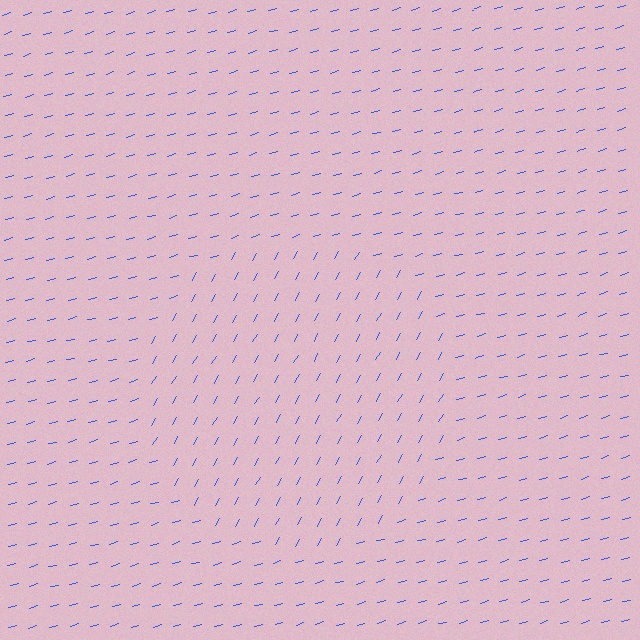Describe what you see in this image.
The image is filled with small blue line segments. A circle region in the image has lines oriented differently from the surrounding lines, creating a visible texture boundary.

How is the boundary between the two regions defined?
The boundary is defined purely by a change in line orientation (approximately 45 degrees difference). All lines are the same color and thickness.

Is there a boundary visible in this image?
Yes, there is a texture boundary formed by a change in line orientation.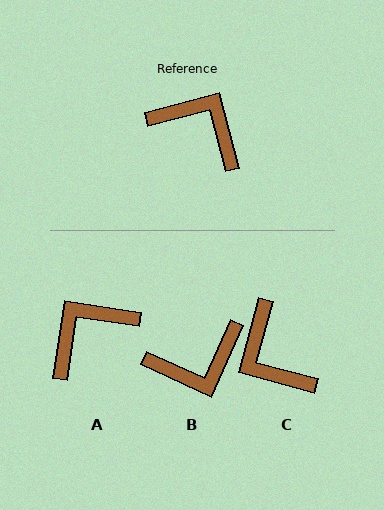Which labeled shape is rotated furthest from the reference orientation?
C, about 150 degrees away.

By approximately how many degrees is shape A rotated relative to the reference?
Approximately 67 degrees counter-clockwise.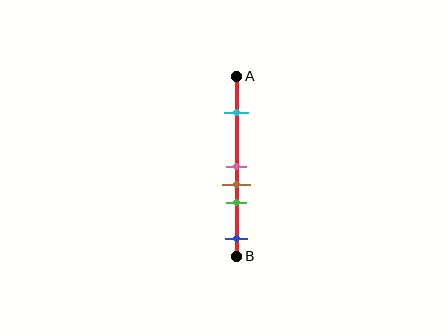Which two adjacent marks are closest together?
The pink and brown marks are the closest adjacent pair.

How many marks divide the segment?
There are 5 marks dividing the segment.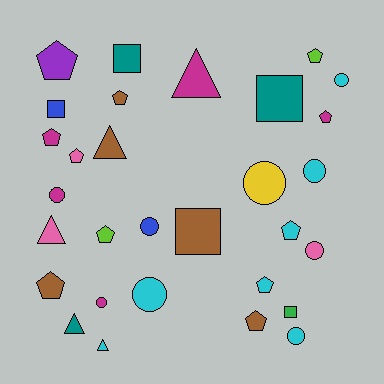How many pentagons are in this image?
There are 11 pentagons.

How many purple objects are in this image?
There is 1 purple object.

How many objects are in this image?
There are 30 objects.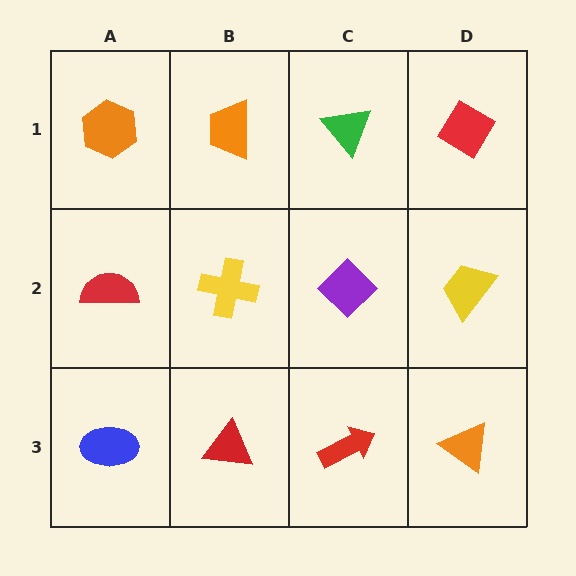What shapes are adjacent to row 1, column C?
A purple diamond (row 2, column C), an orange trapezoid (row 1, column B), a red diamond (row 1, column D).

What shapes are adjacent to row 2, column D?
A red diamond (row 1, column D), an orange triangle (row 3, column D), a purple diamond (row 2, column C).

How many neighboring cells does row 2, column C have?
4.